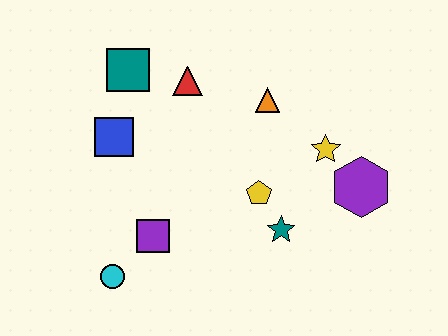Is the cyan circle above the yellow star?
No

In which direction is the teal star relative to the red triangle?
The teal star is below the red triangle.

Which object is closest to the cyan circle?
The purple square is closest to the cyan circle.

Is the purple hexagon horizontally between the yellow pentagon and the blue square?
No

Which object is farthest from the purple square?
The purple hexagon is farthest from the purple square.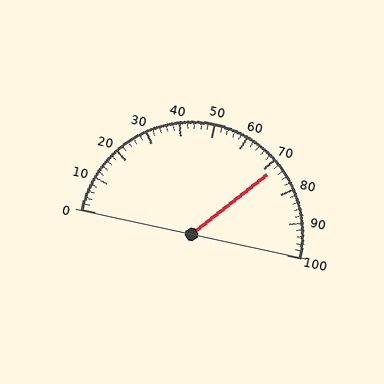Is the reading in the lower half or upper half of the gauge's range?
The reading is in the upper half of the range (0 to 100).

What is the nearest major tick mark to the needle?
The nearest major tick mark is 70.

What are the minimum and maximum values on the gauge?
The gauge ranges from 0 to 100.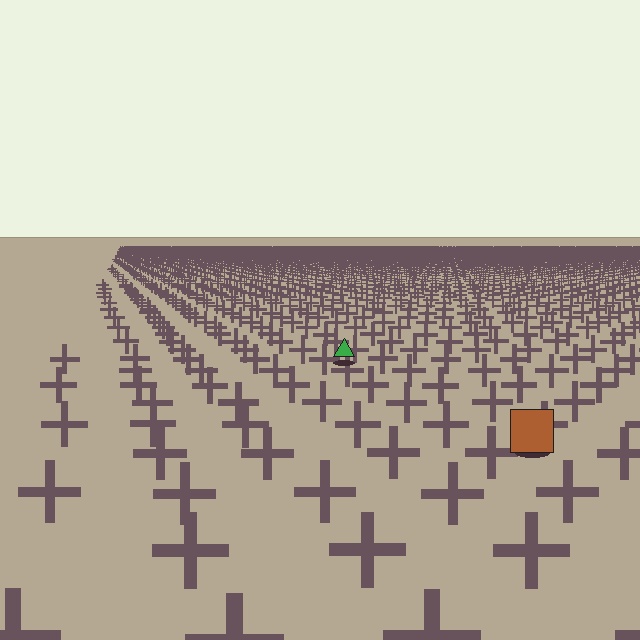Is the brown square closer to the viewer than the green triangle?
Yes. The brown square is closer — you can tell from the texture gradient: the ground texture is coarser near it.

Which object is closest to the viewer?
The brown square is closest. The texture marks near it are larger and more spread out.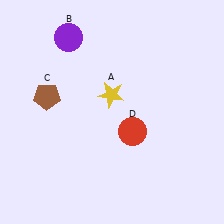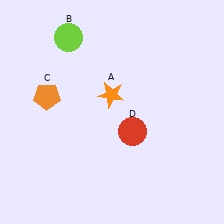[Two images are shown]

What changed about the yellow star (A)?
In Image 1, A is yellow. In Image 2, it changed to orange.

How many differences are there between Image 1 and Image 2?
There are 3 differences between the two images.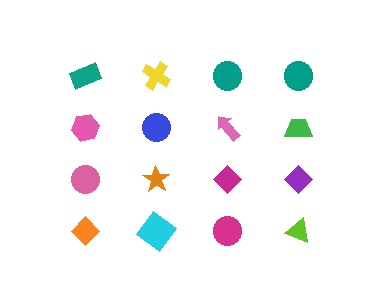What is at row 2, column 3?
A pink arrow.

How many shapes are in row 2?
4 shapes.